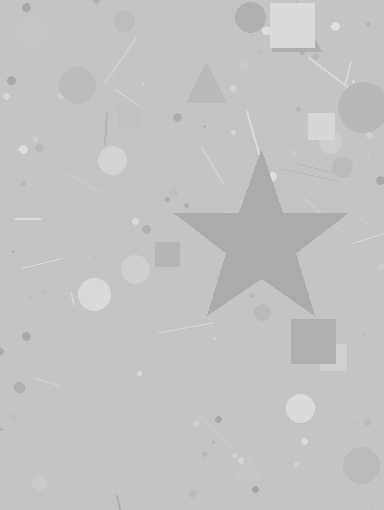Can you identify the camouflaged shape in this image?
The camouflaged shape is a star.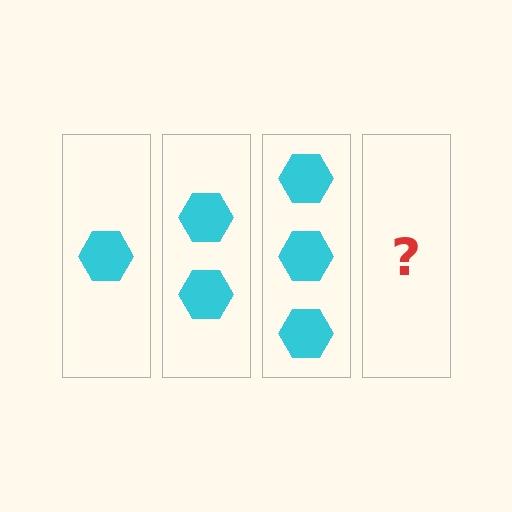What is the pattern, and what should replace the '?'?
The pattern is that each step adds one more hexagon. The '?' should be 4 hexagons.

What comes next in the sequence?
The next element should be 4 hexagons.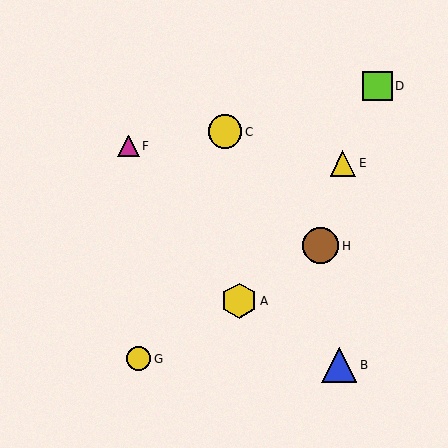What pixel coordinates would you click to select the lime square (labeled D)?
Click at (377, 86) to select the lime square D.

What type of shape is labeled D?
Shape D is a lime square.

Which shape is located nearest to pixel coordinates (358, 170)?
The yellow triangle (labeled E) at (343, 163) is nearest to that location.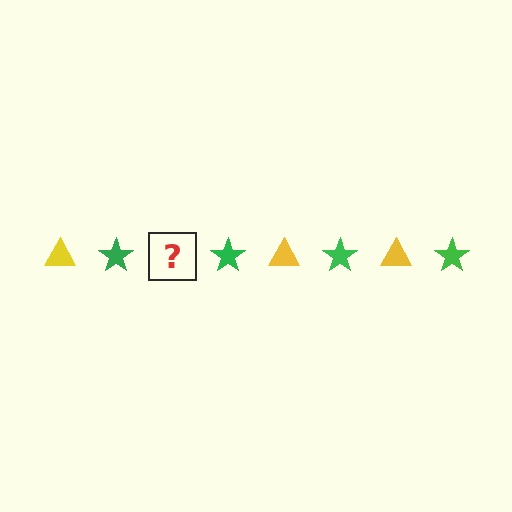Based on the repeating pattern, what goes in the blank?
The blank should be a yellow triangle.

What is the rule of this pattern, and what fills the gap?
The rule is that the pattern alternates between yellow triangle and green star. The gap should be filled with a yellow triangle.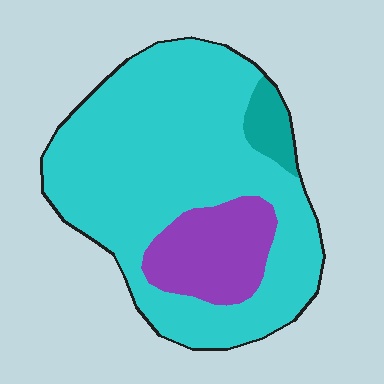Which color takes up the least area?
Teal, at roughly 5%.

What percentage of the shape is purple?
Purple takes up about one sixth (1/6) of the shape.